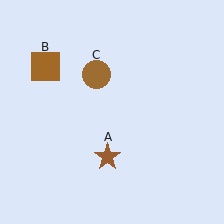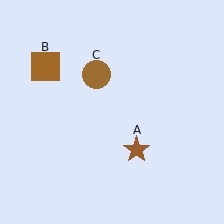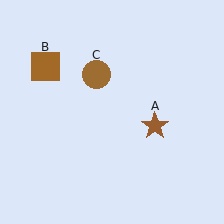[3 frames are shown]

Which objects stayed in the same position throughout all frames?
Brown square (object B) and brown circle (object C) remained stationary.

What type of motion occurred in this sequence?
The brown star (object A) rotated counterclockwise around the center of the scene.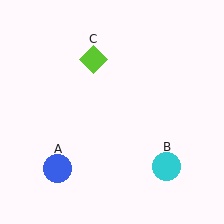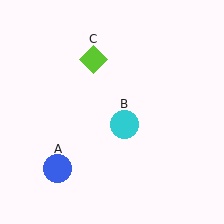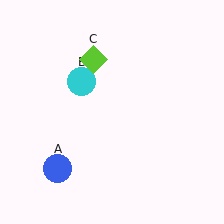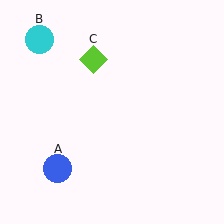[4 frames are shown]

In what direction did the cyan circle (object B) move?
The cyan circle (object B) moved up and to the left.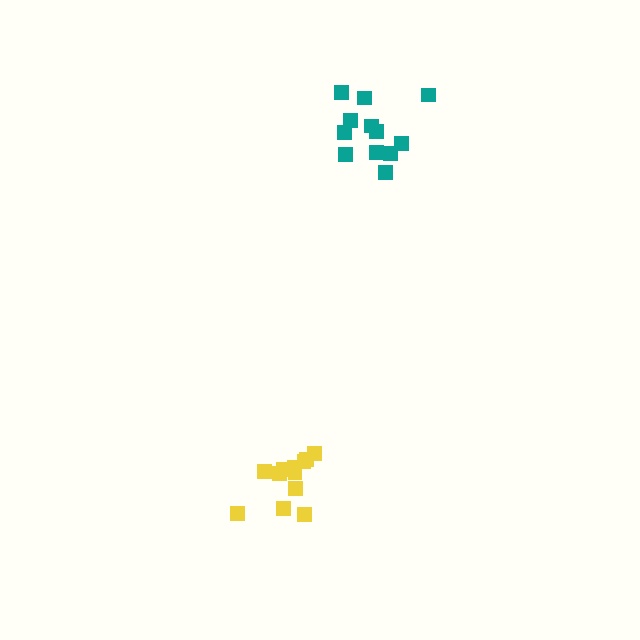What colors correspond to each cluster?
The clusters are colored: teal, yellow.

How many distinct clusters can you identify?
There are 2 distinct clusters.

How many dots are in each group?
Group 1: 12 dots, Group 2: 12 dots (24 total).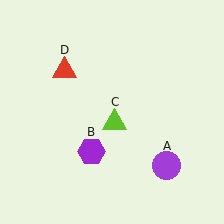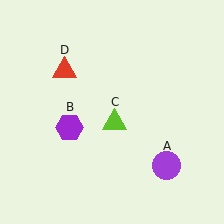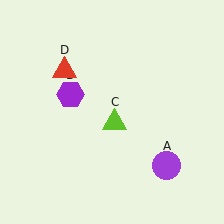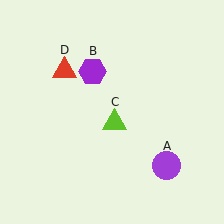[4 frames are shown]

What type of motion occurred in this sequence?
The purple hexagon (object B) rotated clockwise around the center of the scene.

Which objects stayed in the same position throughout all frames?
Purple circle (object A) and lime triangle (object C) and red triangle (object D) remained stationary.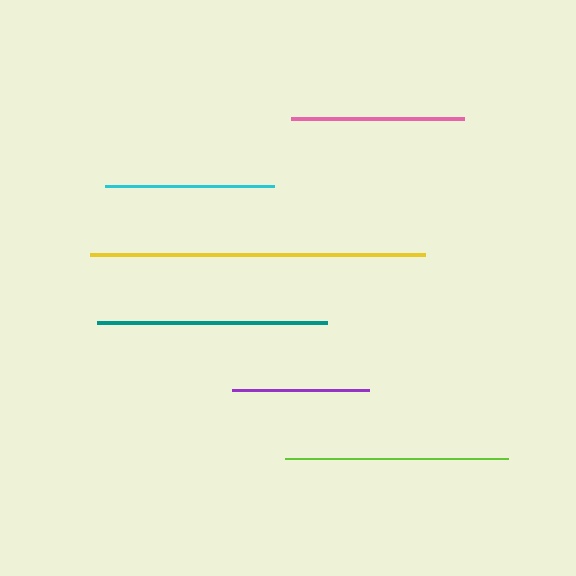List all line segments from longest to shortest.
From longest to shortest: yellow, teal, lime, pink, cyan, purple.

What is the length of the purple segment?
The purple segment is approximately 137 pixels long.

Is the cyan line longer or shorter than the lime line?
The lime line is longer than the cyan line.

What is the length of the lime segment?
The lime segment is approximately 223 pixels long.